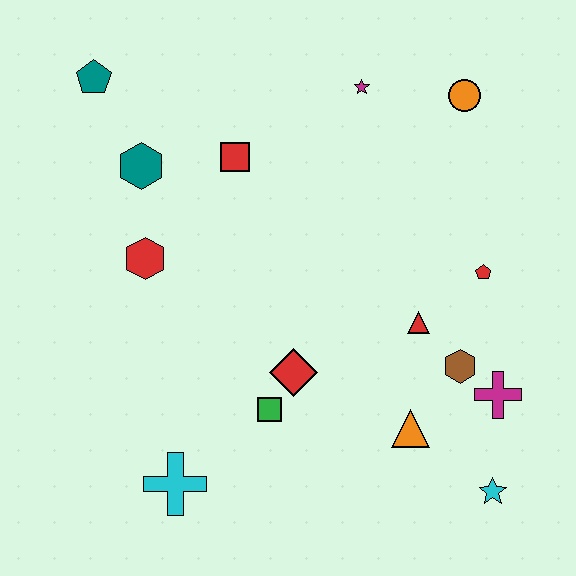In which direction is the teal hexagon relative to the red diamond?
The teal hexagon is above the red diamond.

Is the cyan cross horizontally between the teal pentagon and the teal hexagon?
No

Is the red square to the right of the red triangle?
No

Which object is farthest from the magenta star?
The cyan cross is farthest from the magenta star.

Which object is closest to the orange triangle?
The brown hexagon is closest to the orange triangle.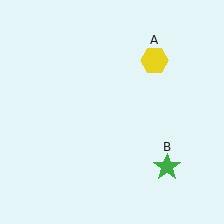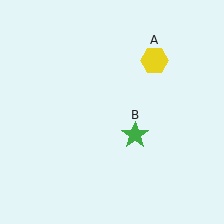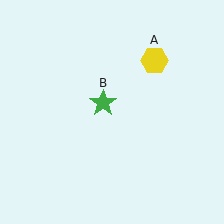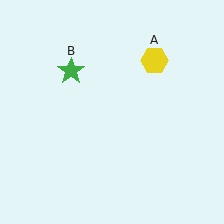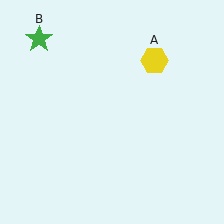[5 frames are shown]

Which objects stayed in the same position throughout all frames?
Yellow hexagon (object A) remained stationary.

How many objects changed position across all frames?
1 object changed position: green star (object B).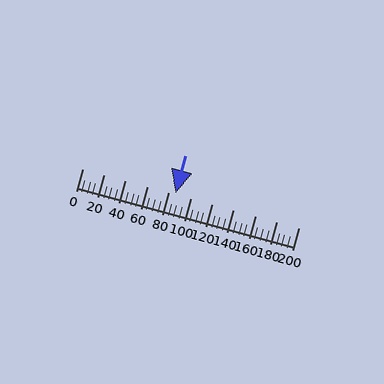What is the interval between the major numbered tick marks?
The major tick marks are spaced 20 units apart.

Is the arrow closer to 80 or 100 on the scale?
The arrow is closer to 80.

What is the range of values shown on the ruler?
The ruler shows values from 0 to 200.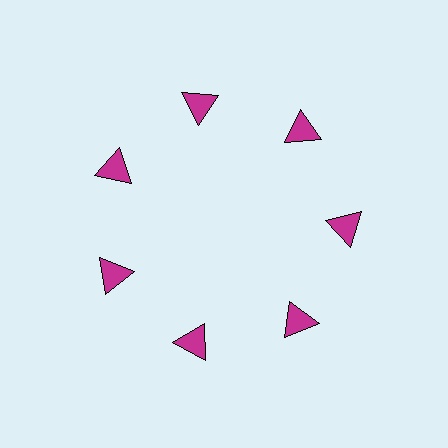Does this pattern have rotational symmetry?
Yes, this pattern has 7-fold rotational symmetry. It looks the same after rotating 51 degrees around the center.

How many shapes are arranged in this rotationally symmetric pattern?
There are 7 shapes, arranged in 7 groups of 1.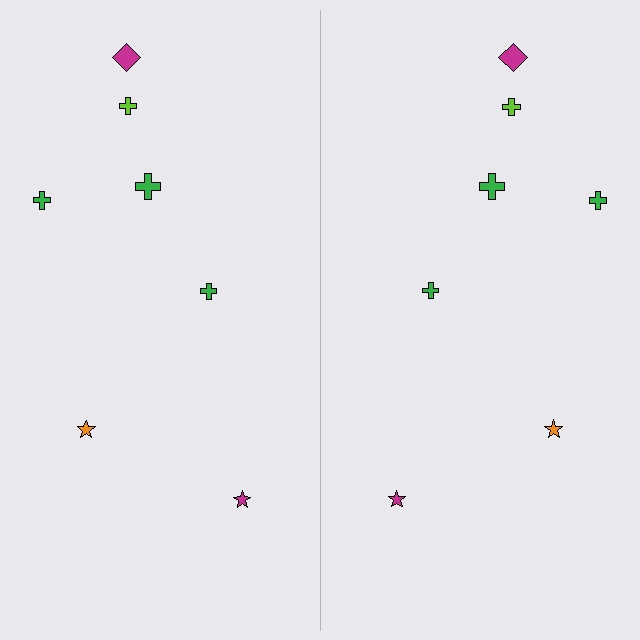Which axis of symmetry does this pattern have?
The pattern has a vertical axis of symmetry running through the center of the image.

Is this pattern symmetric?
Yes, this pattern has bilateral (reflection) symmetry.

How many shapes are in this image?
There are 14 shapes in this image.